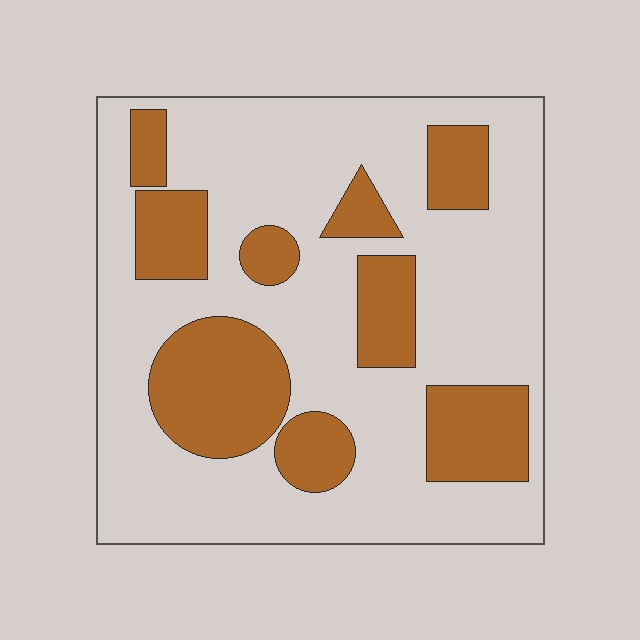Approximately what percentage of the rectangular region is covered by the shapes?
Approximately 30%.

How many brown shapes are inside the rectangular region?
9.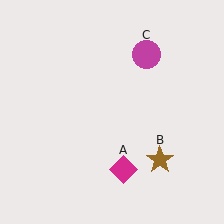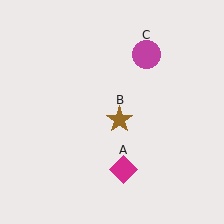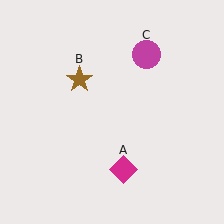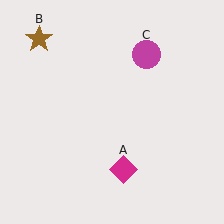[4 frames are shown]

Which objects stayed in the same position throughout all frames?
Magenta diamond (object A) and magenta circle (object C) remained stationary.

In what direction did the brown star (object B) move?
The brown star (object B) moved up and to the left.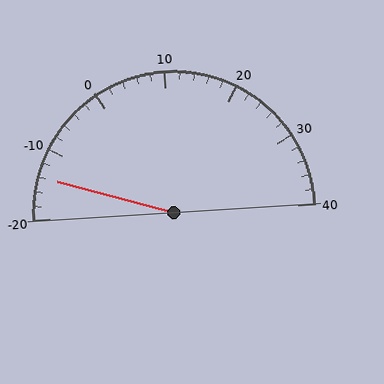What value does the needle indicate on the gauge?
The needle indicates approximately -14.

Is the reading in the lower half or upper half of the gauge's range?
The reading is in the lower half of the range (-20 to 40).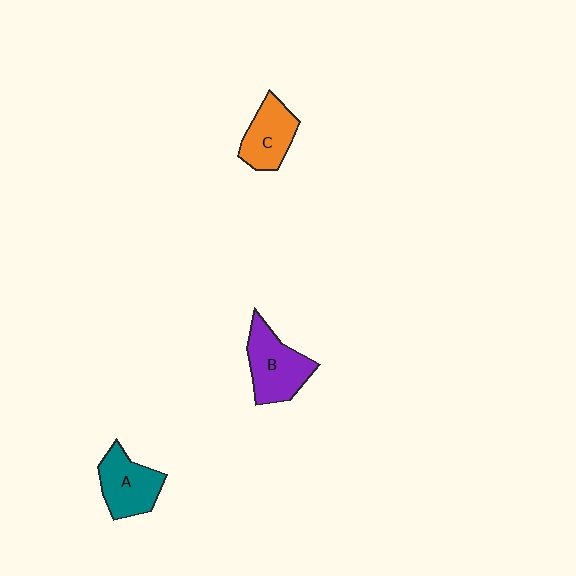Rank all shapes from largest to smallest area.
From largest to smallest: B (purple), A (teal), C (orange).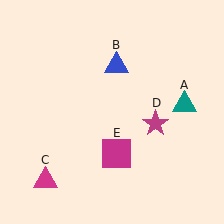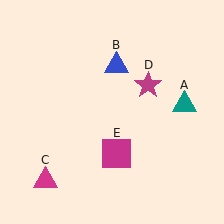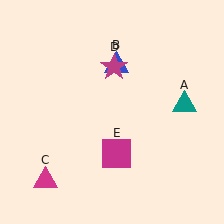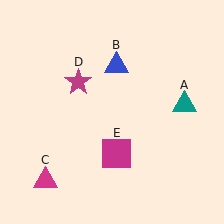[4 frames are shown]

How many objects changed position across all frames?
1 object changed position: magenta star (object D).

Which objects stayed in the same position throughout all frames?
Teal triangle (object A) and blue triangle (object B) and magenta triangle (object C) and magenta square (object E) remained stationary.